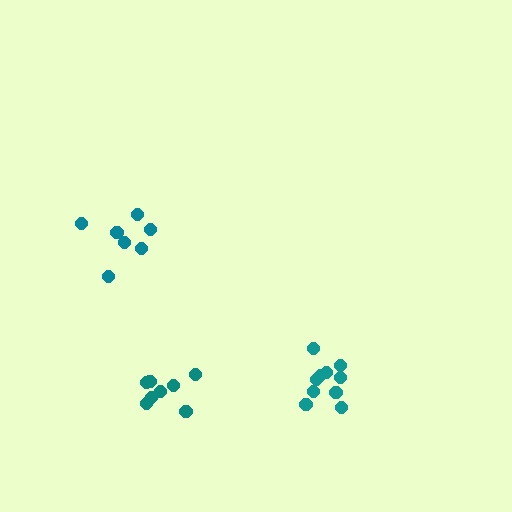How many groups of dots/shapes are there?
There are 3 groups.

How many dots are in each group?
Group 1: 8 dots, Group 2: 10 dots, Group 3: 7 dots (25 total).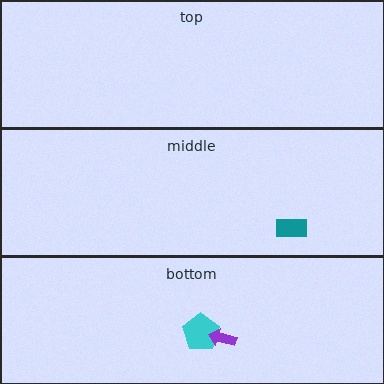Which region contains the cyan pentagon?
The bottom region.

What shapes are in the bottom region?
The cyan pentagon, the purple arrow.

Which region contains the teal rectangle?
The middle region.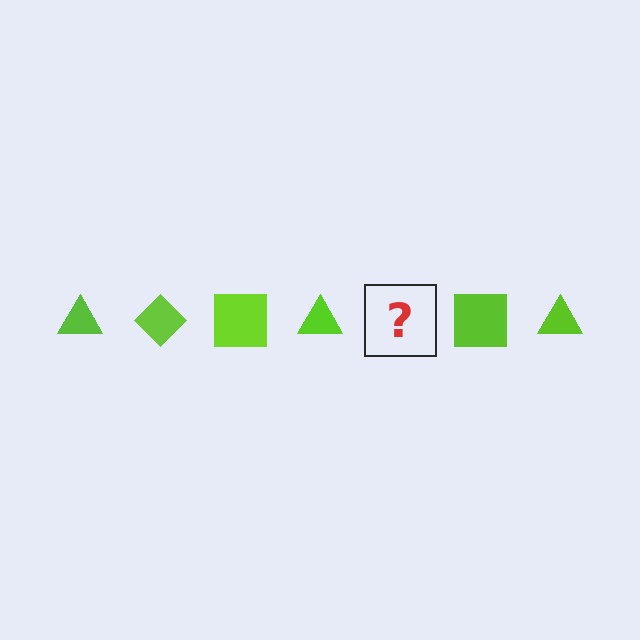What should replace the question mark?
The question mark should be replaced with a lime diamond.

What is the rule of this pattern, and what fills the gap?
The rule is that the pattern cycles through triangle, diamond, square shapes in lime. The gap should be filled with a lime diamond.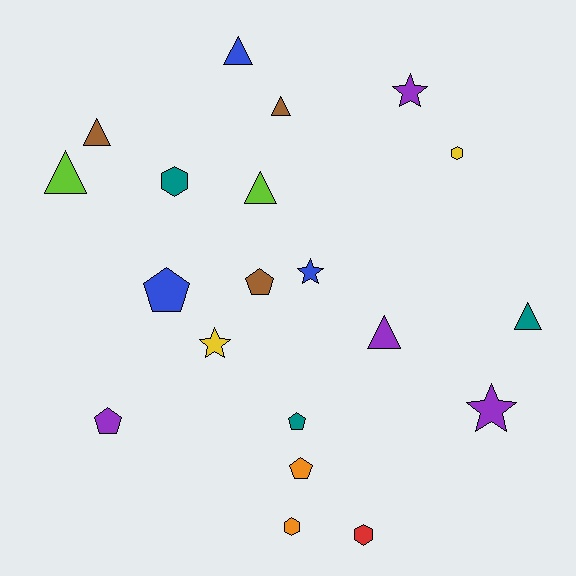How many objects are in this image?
There are 20 objects.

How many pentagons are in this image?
There are 5 pentagons.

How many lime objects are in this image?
There are 2 lime objects.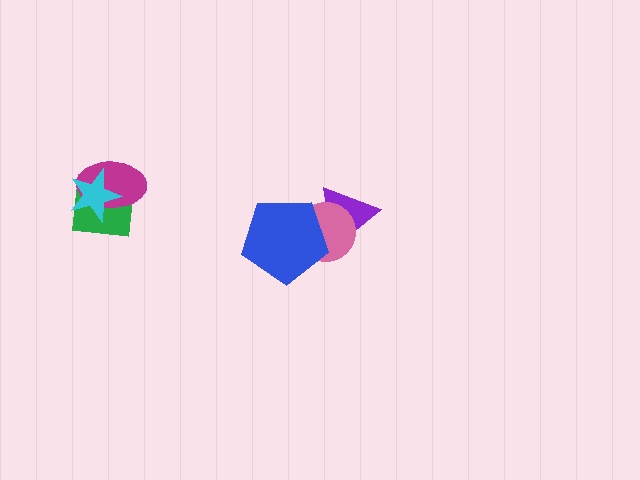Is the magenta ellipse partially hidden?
Yes, it is partially covered by another shape.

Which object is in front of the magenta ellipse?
The cyan star is in front of the magenta ellipse.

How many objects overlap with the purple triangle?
2 objects overlap with the purple triangle.